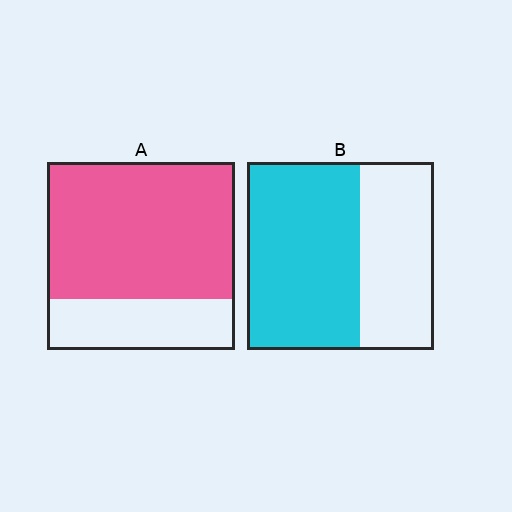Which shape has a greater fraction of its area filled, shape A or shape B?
Shape A.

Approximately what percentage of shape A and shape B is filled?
A is approximately 75% and B is approximately 60%.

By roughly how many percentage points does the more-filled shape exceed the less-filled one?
By roughly 10 percentage points (A over B).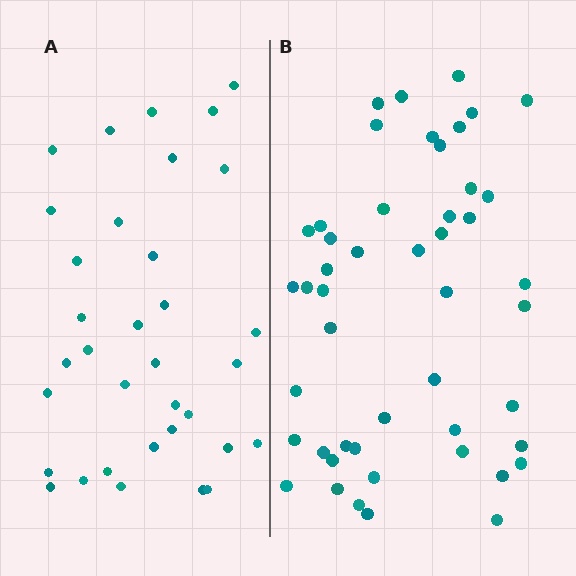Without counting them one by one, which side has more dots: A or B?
Region B (the right region) has more dots.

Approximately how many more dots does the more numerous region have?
Region B has approximately 15 more dots than region A.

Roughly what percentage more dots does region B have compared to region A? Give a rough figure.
About 40% more.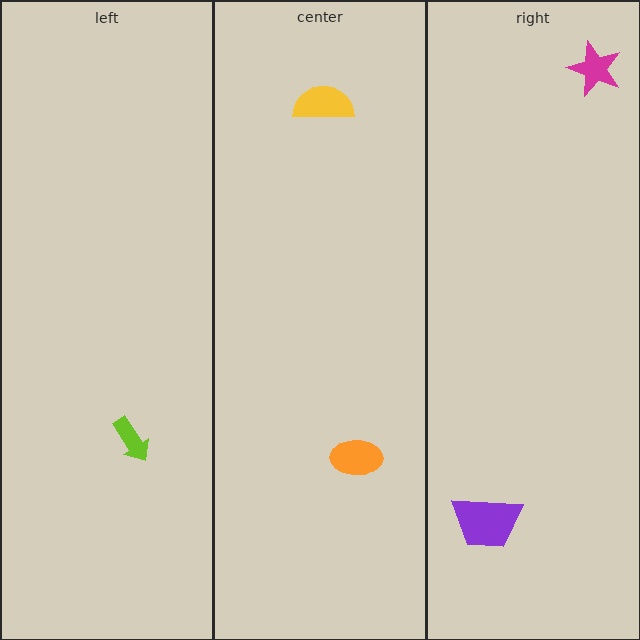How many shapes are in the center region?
2.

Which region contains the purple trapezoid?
The right region.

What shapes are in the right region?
The purple trapezoid, the magenta star.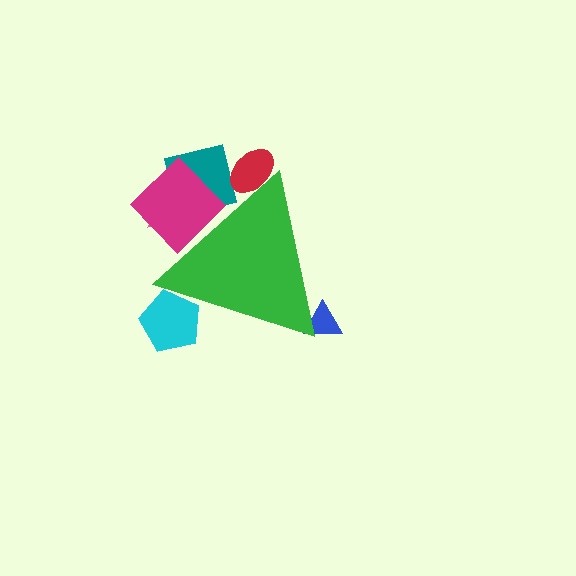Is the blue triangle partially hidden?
Yes, the blue triangle is partially hidden behind the green triangle.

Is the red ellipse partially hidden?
Yes, the red ellipse is partially hidden behind the green triangle.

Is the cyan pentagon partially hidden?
Yes, the cyan pentagon is partially hidden behind the green triangle.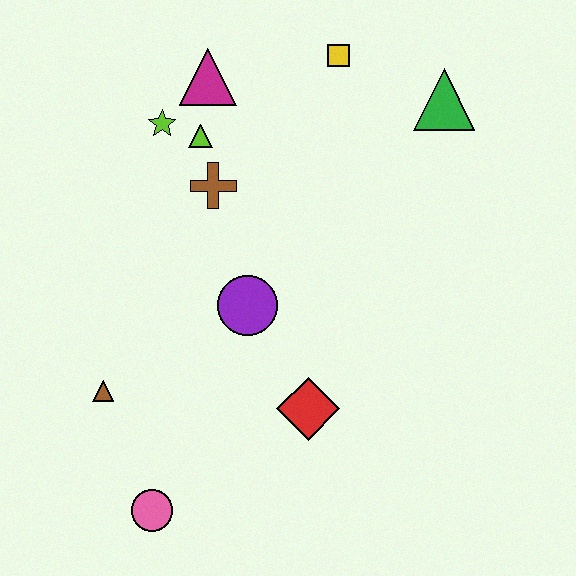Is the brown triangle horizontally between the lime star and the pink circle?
No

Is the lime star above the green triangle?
No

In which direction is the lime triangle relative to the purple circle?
The lime triangle is above the purple circle.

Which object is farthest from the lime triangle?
The pink circle is farthest from the lime triangle.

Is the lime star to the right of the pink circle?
Yes